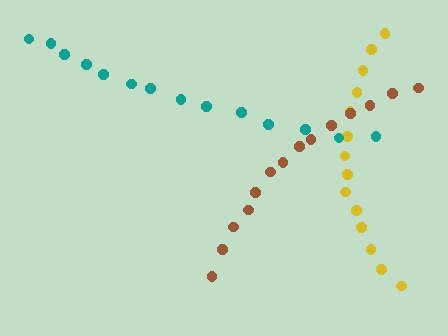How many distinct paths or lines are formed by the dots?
There are 3 distinct paths.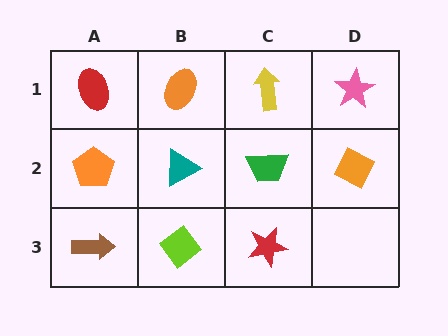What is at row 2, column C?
A green trapezoid.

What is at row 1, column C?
A yellow arrow.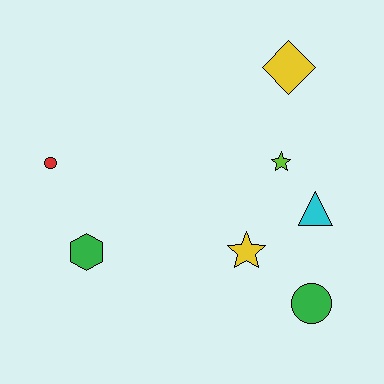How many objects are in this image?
There are 7 objects.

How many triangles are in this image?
There is 1 triangle.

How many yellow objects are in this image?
There are 2 yellow objects.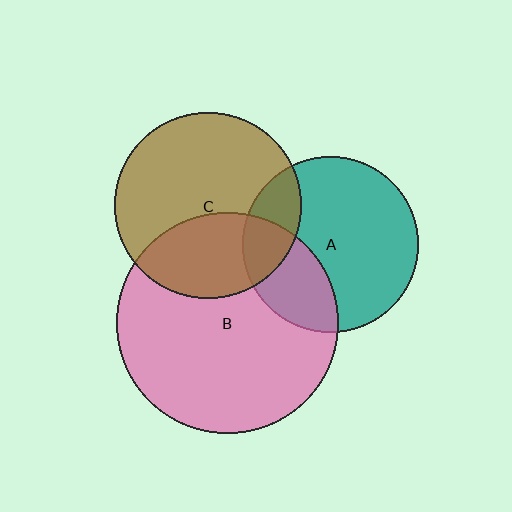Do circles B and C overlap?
Yes.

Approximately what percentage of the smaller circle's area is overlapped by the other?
Approximately 35%.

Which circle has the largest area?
Circle B (pink).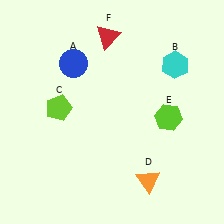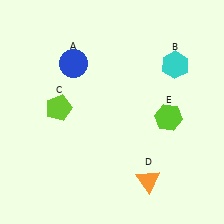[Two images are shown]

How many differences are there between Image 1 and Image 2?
There is 1 difference between the two images.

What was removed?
The red triangle (F) was removed in Image 2.